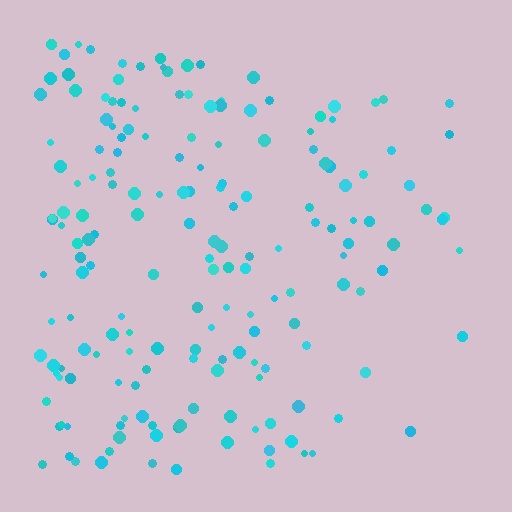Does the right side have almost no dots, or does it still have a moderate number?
Still a moderate number, just noticeably fewer than the left.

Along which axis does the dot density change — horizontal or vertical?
Horizontal.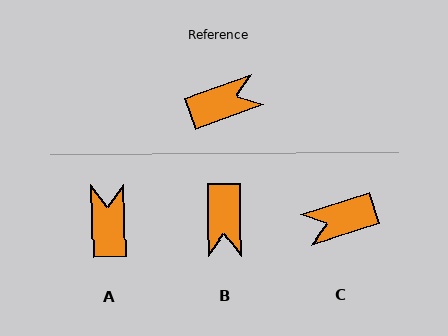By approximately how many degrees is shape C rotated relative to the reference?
Approximately 177 degrees counter-clockwise.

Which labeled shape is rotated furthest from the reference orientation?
C, about 177 degrees away.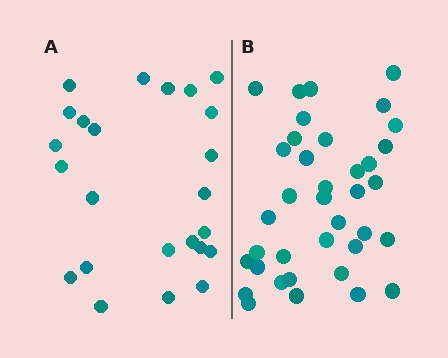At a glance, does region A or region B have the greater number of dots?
Region B (the right region) has more dots.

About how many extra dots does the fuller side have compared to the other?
Region B has approximately 15 more dots than region A.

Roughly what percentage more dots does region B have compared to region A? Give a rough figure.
About 55% more.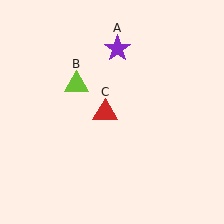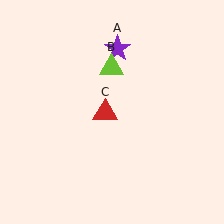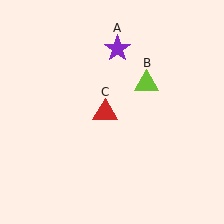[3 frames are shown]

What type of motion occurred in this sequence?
The lime triangle (object B) rotated clockwise around the center of the scene.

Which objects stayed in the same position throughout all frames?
Purple star (object A) and red triangle (object C) remained stationary.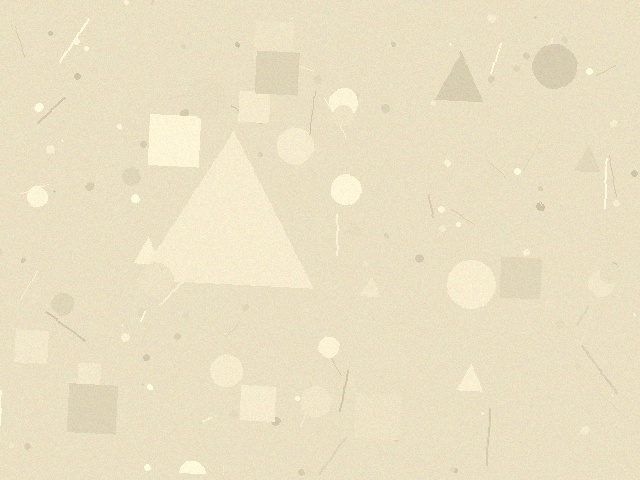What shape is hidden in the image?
A triangle is hidden in the image.